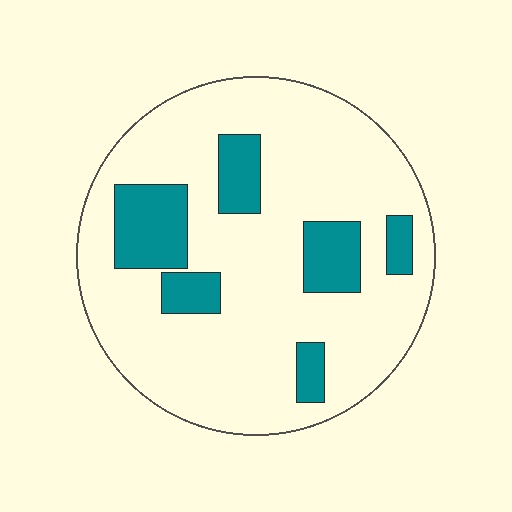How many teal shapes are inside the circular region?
6.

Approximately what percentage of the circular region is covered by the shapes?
Approximately 20%.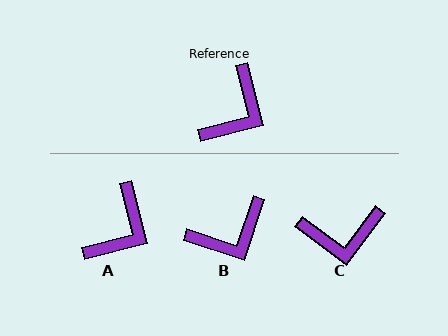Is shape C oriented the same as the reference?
No, it is off by about 50 degrees.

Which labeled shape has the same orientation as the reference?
A.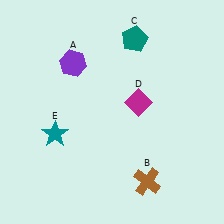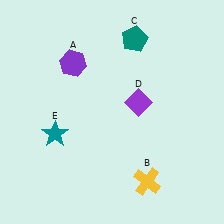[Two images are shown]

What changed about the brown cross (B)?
In Image 1, B is brown. In Image 2, it changed to yellow.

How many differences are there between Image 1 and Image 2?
There are 2 differences between the two images.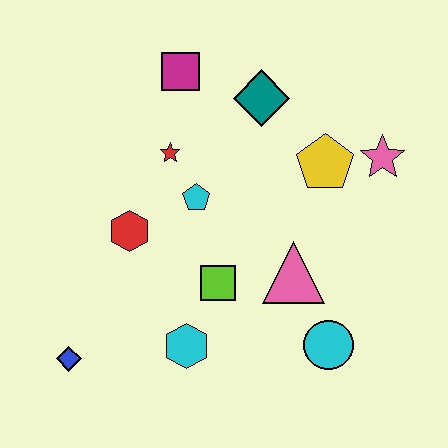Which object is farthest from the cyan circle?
The magenta square is farthest from the cyan circle.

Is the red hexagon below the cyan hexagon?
No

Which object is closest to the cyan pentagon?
The red star is closest to the cyan pentagon.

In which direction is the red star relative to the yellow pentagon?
The red star is to the left of the yellow pentagon.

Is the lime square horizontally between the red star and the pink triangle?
Yes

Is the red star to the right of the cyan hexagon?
No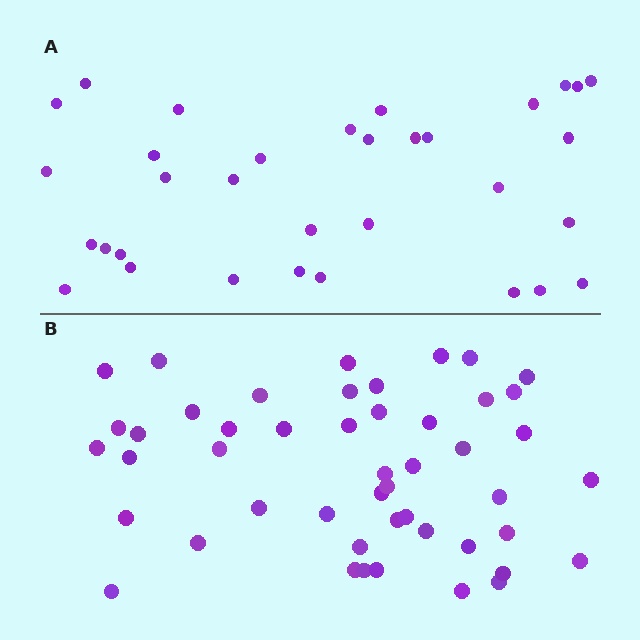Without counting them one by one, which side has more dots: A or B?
Region B (the bottom region) has more dots.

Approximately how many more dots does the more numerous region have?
Region B has approximately 15 more dots than region A.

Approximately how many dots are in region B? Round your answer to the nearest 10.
About 50 dots. (The exact count is 48, which rounds to 50.)